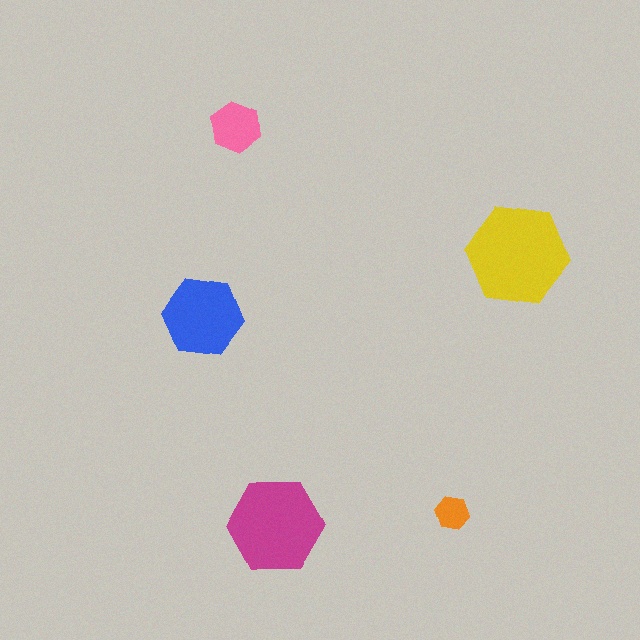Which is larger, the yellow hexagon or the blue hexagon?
The yellow one.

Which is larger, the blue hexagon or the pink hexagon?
The blue one.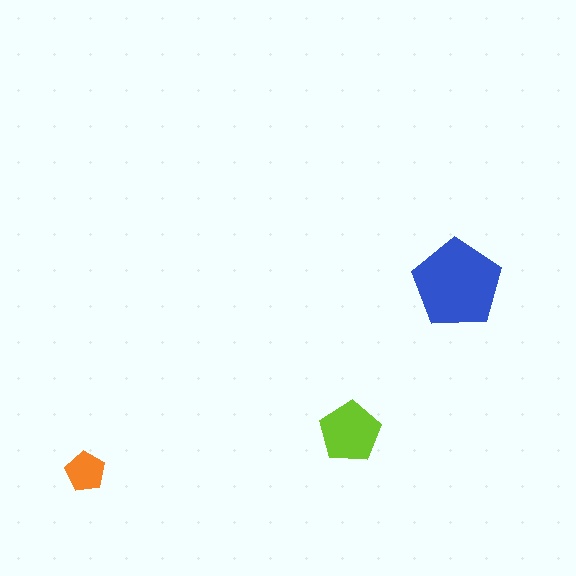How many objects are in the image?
There are 3 objects in the image.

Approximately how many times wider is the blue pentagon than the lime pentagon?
About 1.5 times wider.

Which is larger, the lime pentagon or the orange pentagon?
The lime one.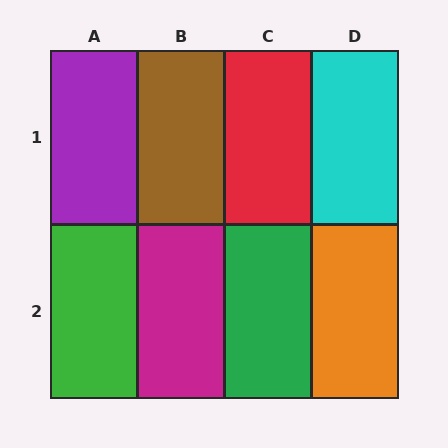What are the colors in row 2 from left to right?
Green, magenta, green, orange.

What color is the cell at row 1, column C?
Red.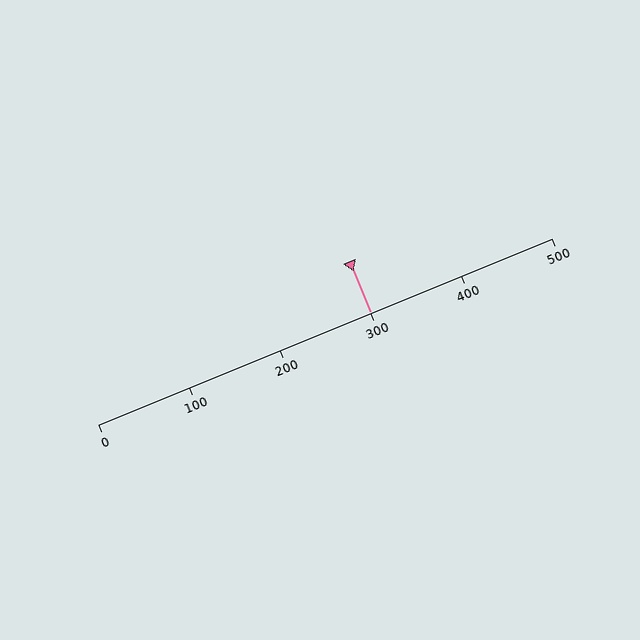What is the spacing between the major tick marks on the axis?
The major ticks are spaced 100 apart.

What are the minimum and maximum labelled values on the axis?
The axis runs from 0 to 500.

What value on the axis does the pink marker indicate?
The marker indicates approximately 300.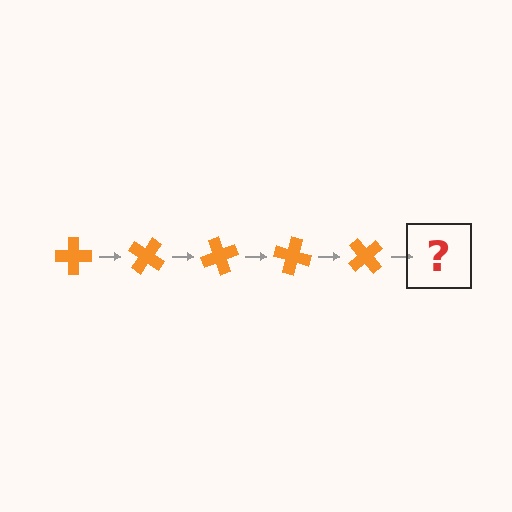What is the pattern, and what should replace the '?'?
The pattern is that the cross rotates 35 degrees each step. The '?' should be an orange cross rotated 175 degrees.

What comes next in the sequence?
The next element should be an orange cross rotated 175 degrees.